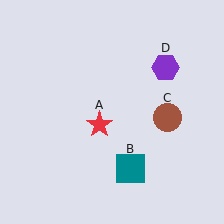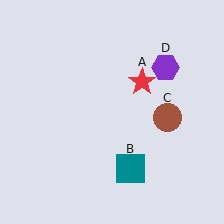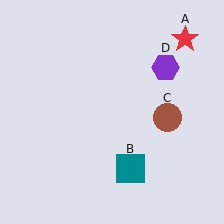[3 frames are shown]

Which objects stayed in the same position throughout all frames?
Teal square (object B) and brown circle (object C) and purple hexagon (object D) remained stationary.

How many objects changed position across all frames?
1 object changed position: red star (object A).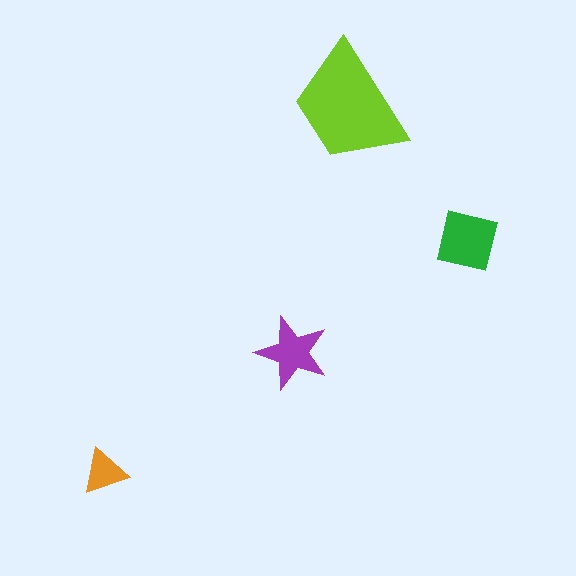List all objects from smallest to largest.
The orange triangle, the purple star, the green square, the lime trapezoid.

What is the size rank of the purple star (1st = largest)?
3rd.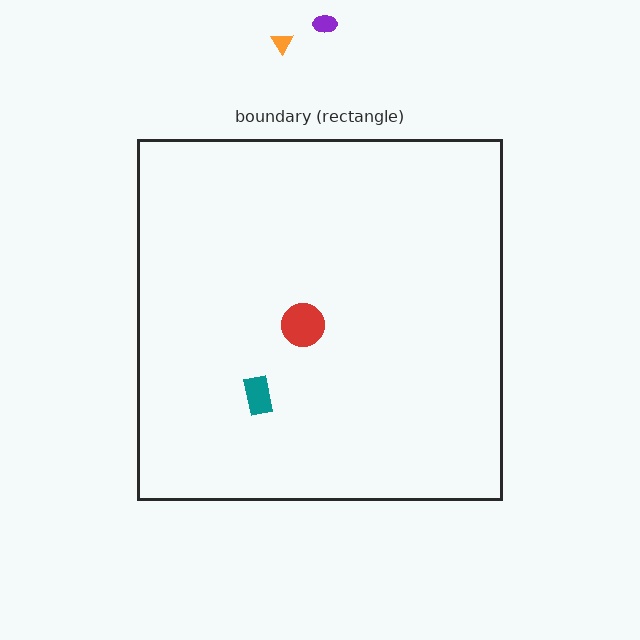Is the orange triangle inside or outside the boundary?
Outside.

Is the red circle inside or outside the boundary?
Inside.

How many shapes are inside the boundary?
2 inside, 2 outside.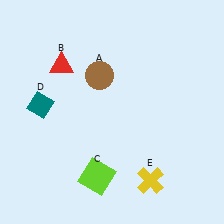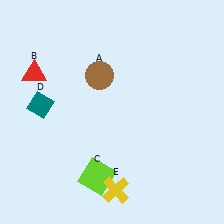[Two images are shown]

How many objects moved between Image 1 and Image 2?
2 objects moved between the two images.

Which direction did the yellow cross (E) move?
The yellow cross (E) moved left.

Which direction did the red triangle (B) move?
The red triangle (B) moved left.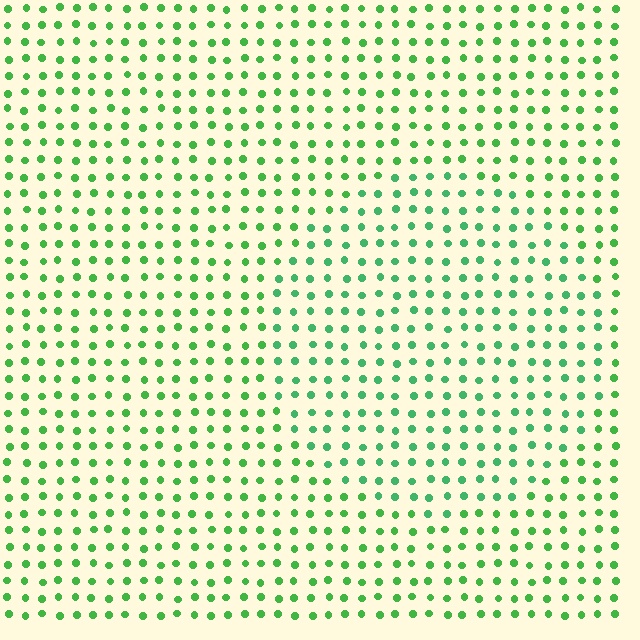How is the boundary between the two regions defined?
The boundary is defined purely by a slight shift in hue (about 19 degrees). Spacing, size, and orientation are identical on both sides.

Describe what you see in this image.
The image is filled with small green elements in a uniform arrangement. A circle-shaped region is visible where the elements are tinted to a slightly different hue, forming a subtle color boundary.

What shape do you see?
I see a circle.